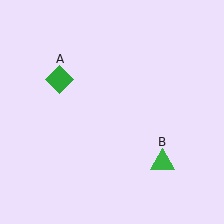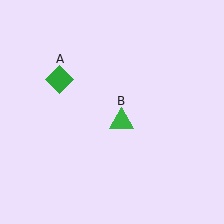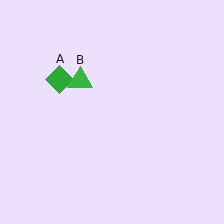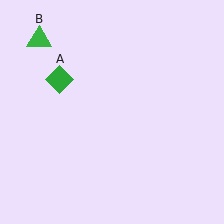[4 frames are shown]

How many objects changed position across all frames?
1 object changed position: green triangle (object B).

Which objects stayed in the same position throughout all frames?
Green diamond (object A) remained stationary.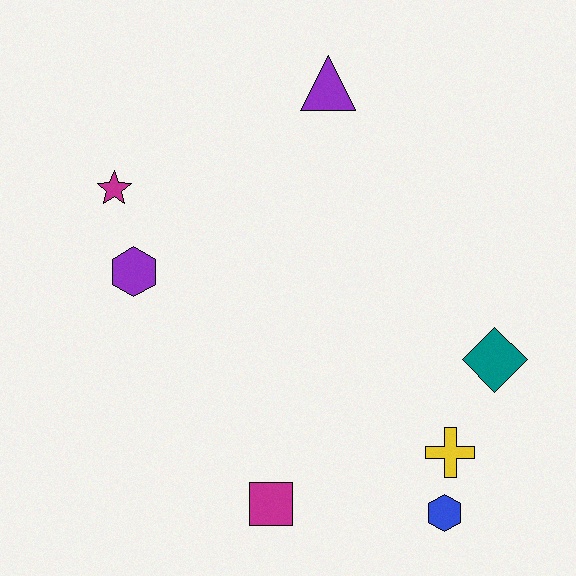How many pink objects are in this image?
There are no pink objects.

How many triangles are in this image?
There is 1 triangle.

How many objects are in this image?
There are 7 objects.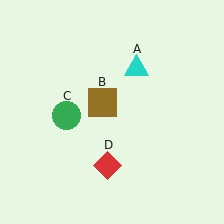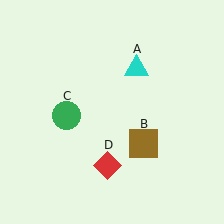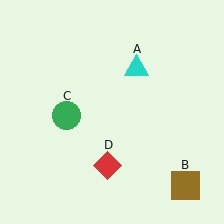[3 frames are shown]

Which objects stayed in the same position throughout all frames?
Cyan triangle (object A) and green circle (object C) and red diamond (object D) remained stationary.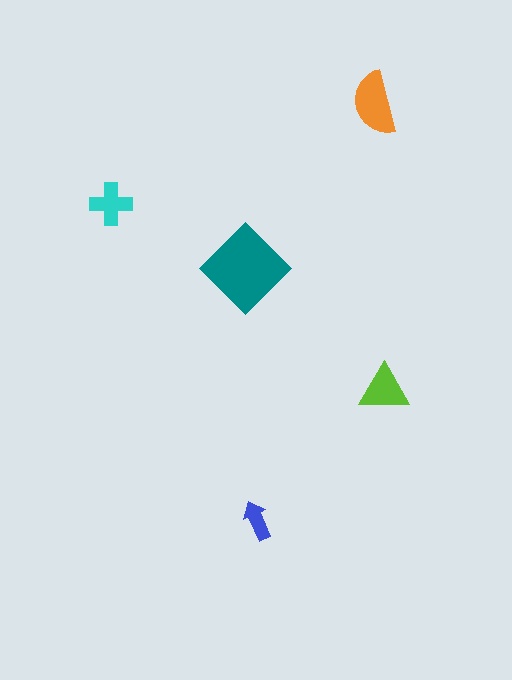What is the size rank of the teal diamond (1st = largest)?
1st.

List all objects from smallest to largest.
The blue arrow, the cyan cross, the lime triangle, the orange semicircle, the teal diamond.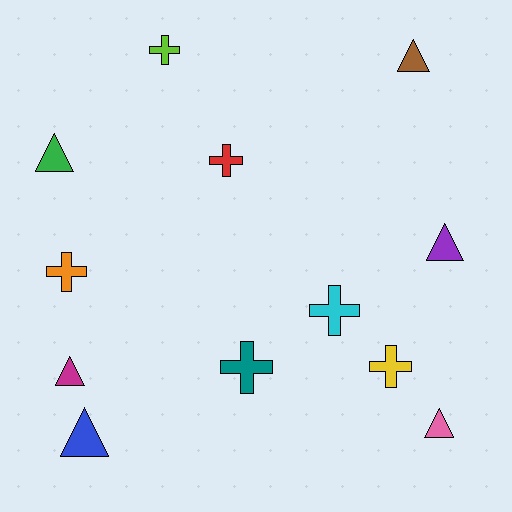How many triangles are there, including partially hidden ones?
There are 6 triangles.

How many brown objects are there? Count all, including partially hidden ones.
There is 1 brown object.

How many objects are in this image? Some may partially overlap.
There are 12 objects.